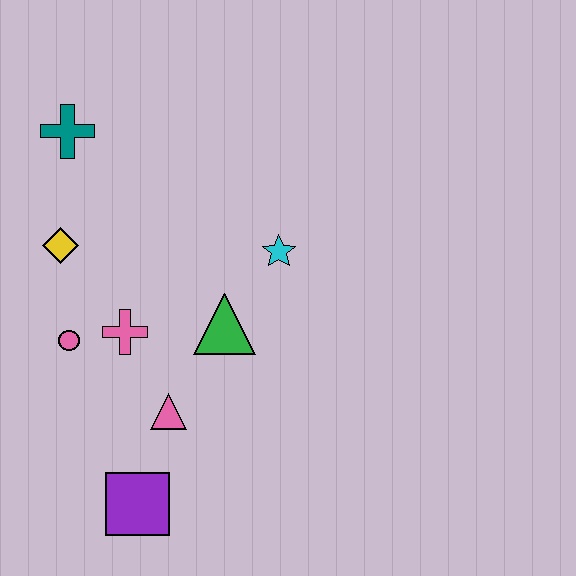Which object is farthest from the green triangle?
The teal cross is farthest from the green triangle.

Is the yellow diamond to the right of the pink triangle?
No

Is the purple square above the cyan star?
No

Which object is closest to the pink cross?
The pink circle is closest to the pink cross.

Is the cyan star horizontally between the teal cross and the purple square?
No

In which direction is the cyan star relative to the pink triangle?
The cyan star is above the pink triangle.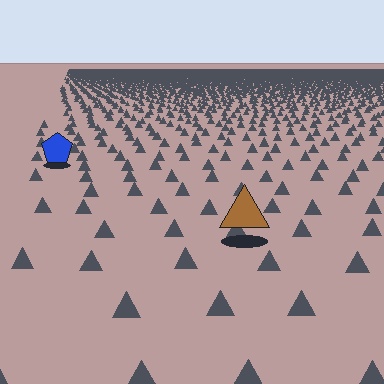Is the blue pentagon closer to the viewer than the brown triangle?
No. The brown triangle is closer — you can tell from the texture gradient: the ground texture is coarser near it.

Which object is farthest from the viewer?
The blue pentagon is farthest from the viewer. It appears smaller and the ground texture around it is denser.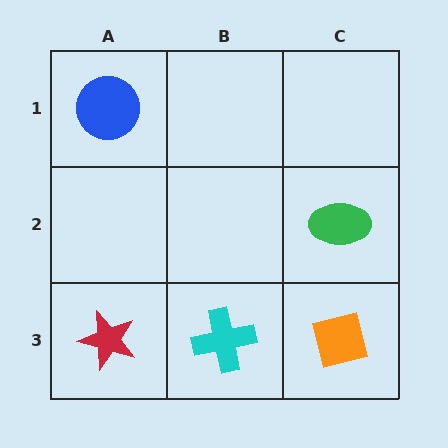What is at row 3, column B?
A cyan cross.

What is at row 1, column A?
A blue circle.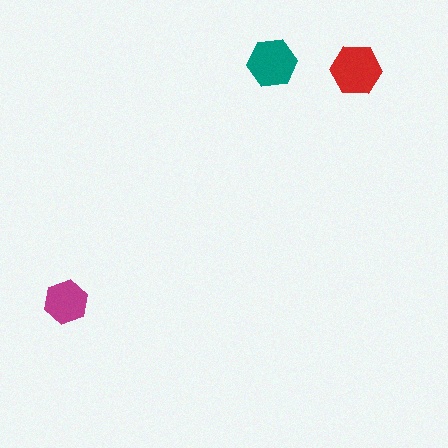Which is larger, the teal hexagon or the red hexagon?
The red one.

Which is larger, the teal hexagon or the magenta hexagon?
The teal one.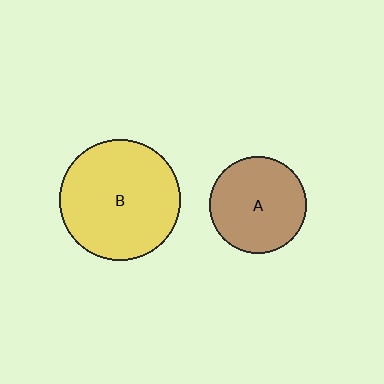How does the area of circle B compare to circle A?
Approximately 1.6 times.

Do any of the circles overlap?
No, none of the circles overlap.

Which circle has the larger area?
Circle B (yellow).